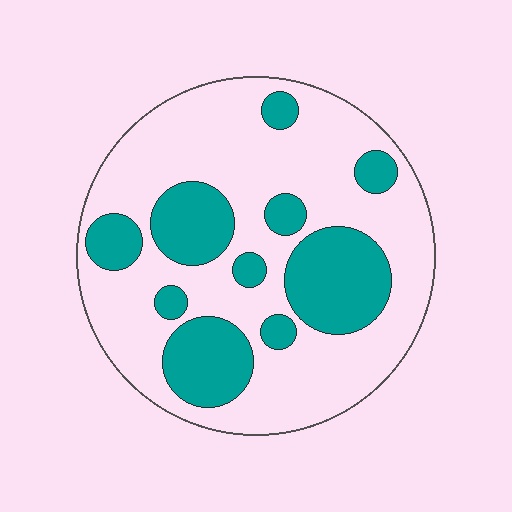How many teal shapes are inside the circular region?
10.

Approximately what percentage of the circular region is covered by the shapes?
Approximately 30%.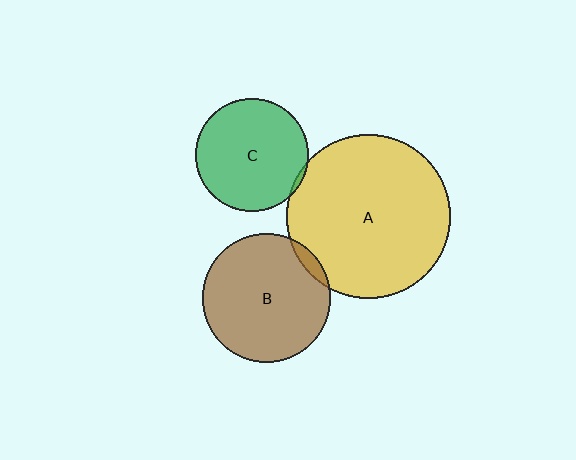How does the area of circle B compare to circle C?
Approximately 1.3 times.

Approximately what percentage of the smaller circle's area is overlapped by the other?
Approximately 5%.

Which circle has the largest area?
Circle A (yellow).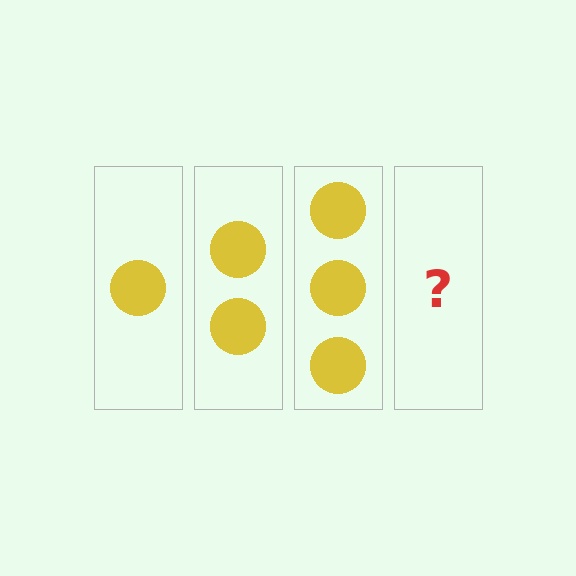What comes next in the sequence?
The next element should be 4 circles.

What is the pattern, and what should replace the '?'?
The pattern is that each step adds one more circle. The '?' should be 4 circles.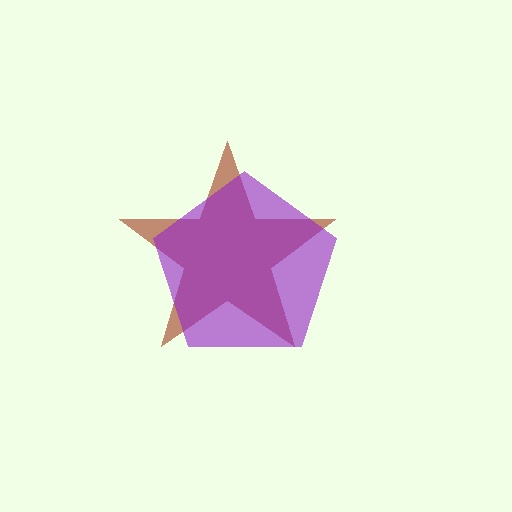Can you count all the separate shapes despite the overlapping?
Yes, there are 2 separate shapes.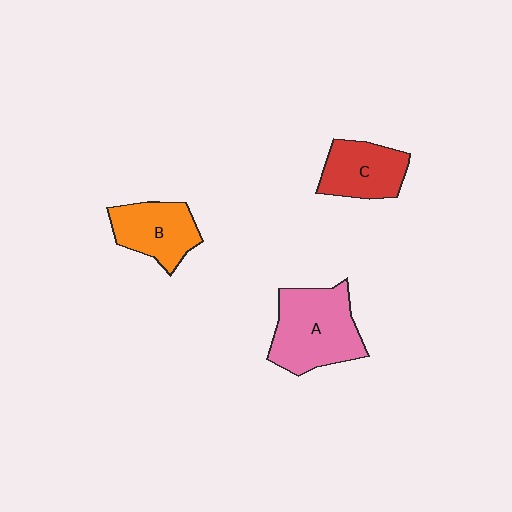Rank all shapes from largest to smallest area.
From largest to smallest: A (pink), B (orange), C (red).